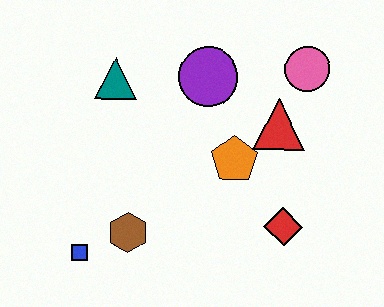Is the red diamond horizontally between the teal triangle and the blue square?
No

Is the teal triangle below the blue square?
No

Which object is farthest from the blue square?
The pink circle is farthest from the blue square.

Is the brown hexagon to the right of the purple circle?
No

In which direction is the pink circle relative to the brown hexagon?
The pink circle is to the right of the brown hexagon.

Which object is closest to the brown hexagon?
The blue square is closest to the brown hexagon.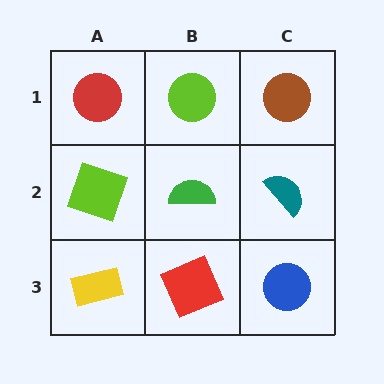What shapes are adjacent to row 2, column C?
A brown circle (row 1, column C), a blue circle (row 3, column C), a green semicircle (row 2, column B).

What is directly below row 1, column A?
A lime square.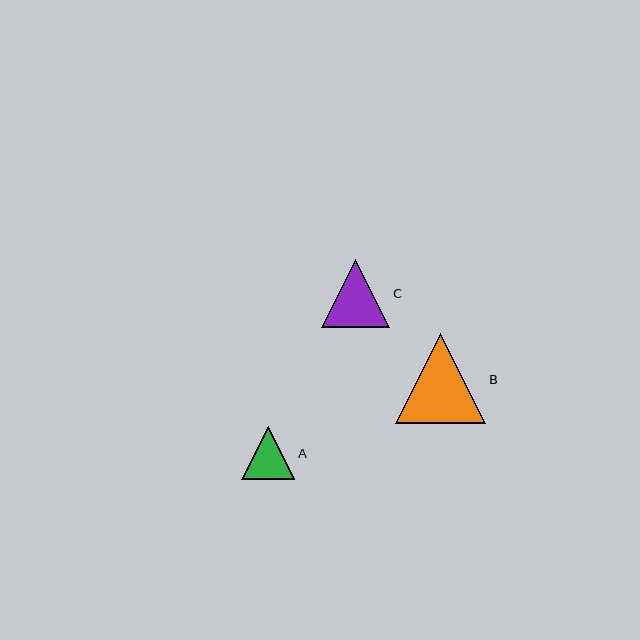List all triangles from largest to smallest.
From largest to smallest: B, C, A.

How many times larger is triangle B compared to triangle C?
Triangle B is approximately 1.3 times the size of triangle C.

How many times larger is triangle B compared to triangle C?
Triangle B is approximately 1.3 times the size of triangle C.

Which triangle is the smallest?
Triangle A is the smallest with a size of approximately 53 pixels.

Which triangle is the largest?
Triangle B is the largest with a size of approximately 90 pixels.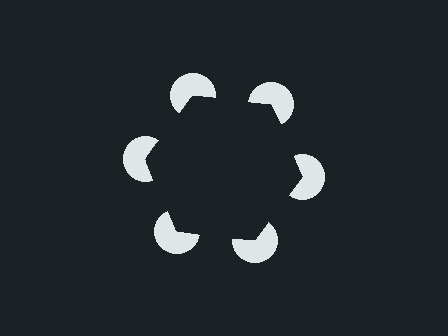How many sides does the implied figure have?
6 sides.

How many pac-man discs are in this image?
There are 6 — one at each vertex of the illusory hexagon.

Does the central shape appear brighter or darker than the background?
It typically appears slightly darker than the background, even though no actual brightness change is drawn.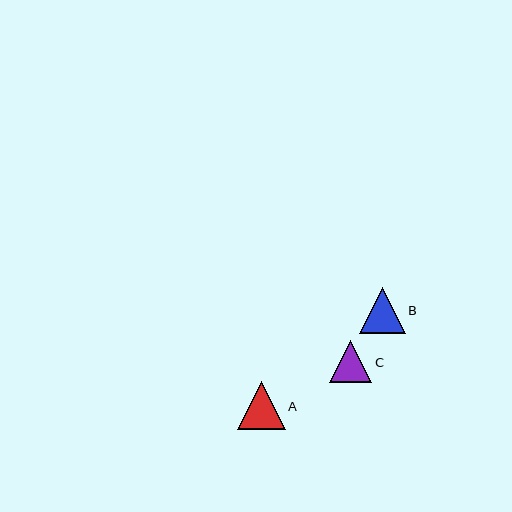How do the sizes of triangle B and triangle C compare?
Triangle B and triangle C are approximately the same size.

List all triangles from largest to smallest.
From largest to smallest: A, B, C.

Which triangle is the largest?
Triangle A is the largest with a size of approximately 48 pixels.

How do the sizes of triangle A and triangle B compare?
Triangle A and triangle B are approximately the same size.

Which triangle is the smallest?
Triangle C is the smallest with a size of approximately 42 pixels.